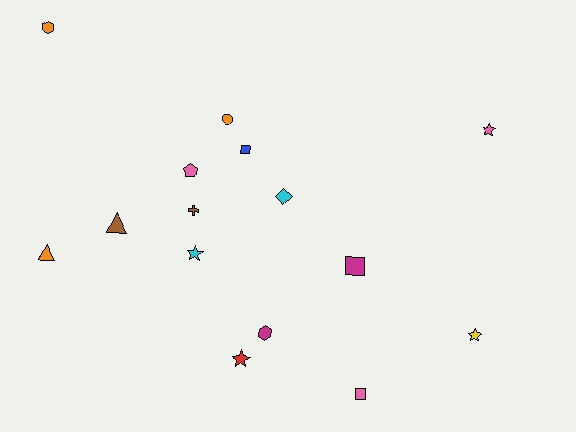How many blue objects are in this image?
There is 1 blue object.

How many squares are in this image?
There are 3 squares.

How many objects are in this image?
There are 15 objects.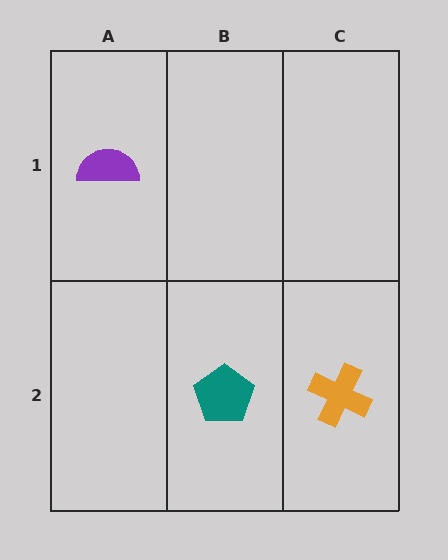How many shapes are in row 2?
2 shapes.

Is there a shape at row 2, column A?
No, that cell is empty.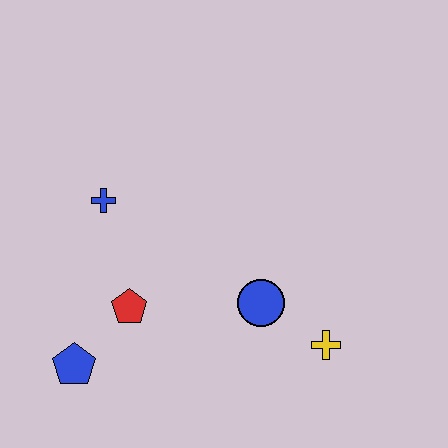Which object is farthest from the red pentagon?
The yellow cross is farthest from the red pentagon.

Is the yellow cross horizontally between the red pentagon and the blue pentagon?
No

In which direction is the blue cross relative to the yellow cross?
The blue cross is to the left of the yellow cross.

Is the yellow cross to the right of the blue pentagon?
Yes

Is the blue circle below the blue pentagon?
No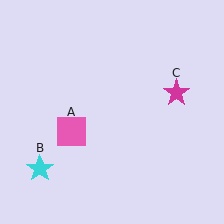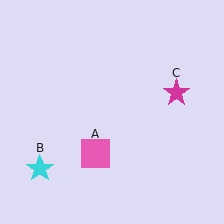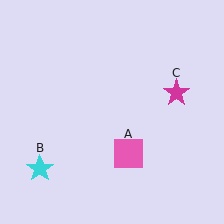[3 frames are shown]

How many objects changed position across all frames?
1 object changed position: pink square (object A).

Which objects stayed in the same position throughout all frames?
Cyan star (object B) and magenta star (object C) remained stationary.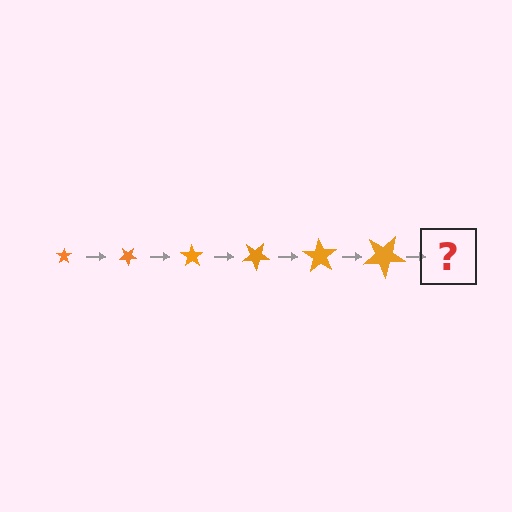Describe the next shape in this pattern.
It should be a star, larger than the previous one and rotated 210 degrees from the start.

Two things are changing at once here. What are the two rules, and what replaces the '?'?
The two rules are that the star grows larger each step and it rotates 35 degrees each step. The '?' should be a star, larger than the previous one and rotated 210 degrees from the start.